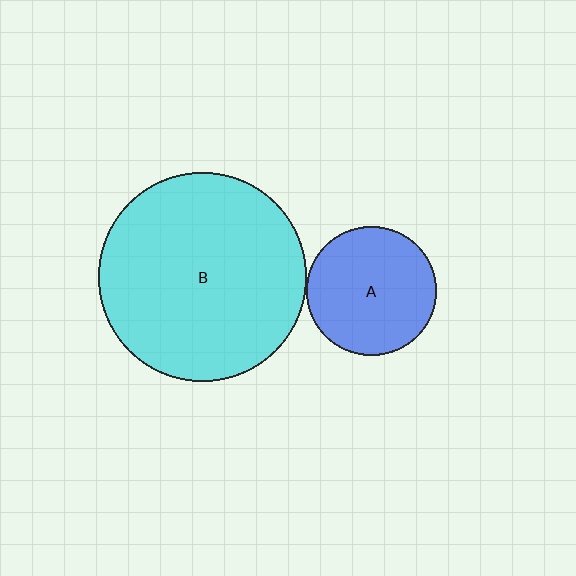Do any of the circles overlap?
No, none of the circles overlap.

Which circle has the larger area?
Circle B (cyan).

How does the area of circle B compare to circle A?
Approximately 2.6 times.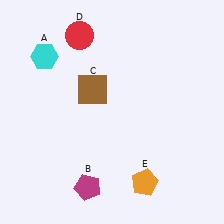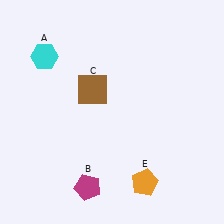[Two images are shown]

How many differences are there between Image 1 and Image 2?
There is 1 difference between the two images.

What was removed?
The red circle (D) was removed in Image 2.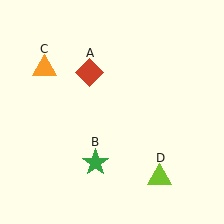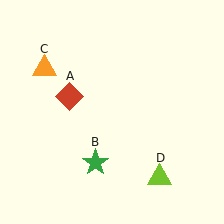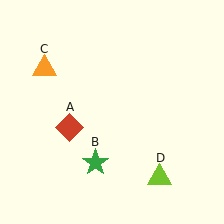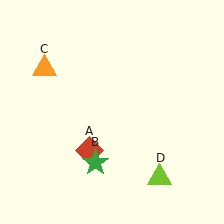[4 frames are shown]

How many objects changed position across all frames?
1 object changed position: red diamond (object A).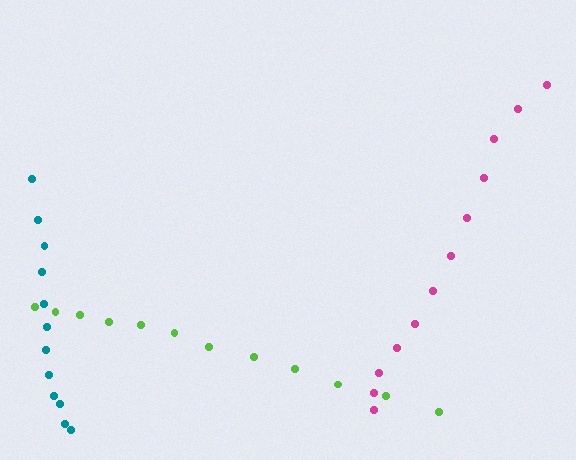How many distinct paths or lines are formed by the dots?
There are 3 distinct paths.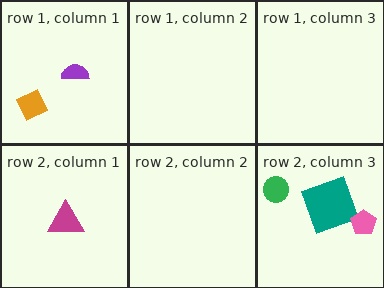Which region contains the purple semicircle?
The row 1, column 1 region.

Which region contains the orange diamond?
The row 1, column 1 region.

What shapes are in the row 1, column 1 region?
The purple semicircle, the orange diamond.